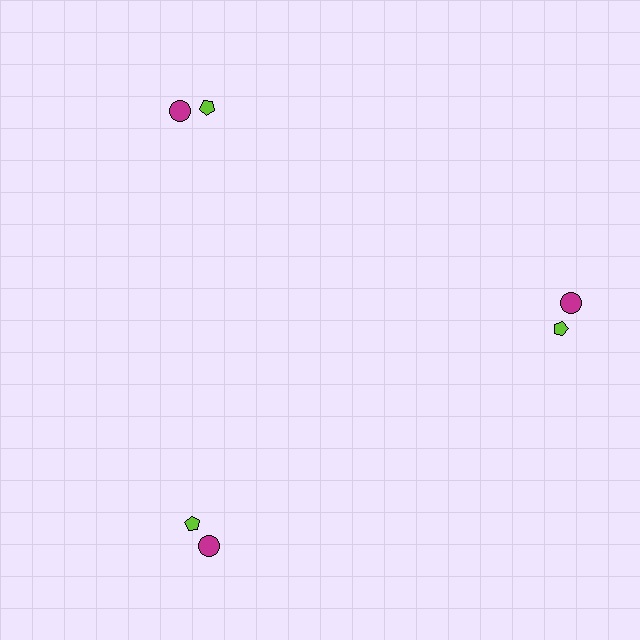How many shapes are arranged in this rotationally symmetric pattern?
There are 6 shapes, arranged in 3 groups of 2.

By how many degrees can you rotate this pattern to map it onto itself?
The pattern maps onto itself every 120 degrees of rotation.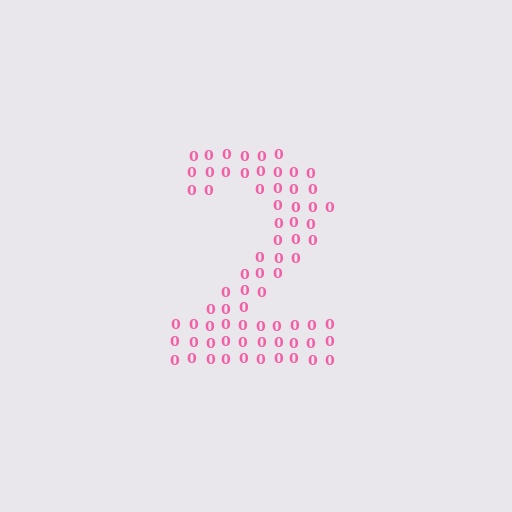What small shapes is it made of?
It is made of small digit 0's.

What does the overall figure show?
The overall figure shows the digit 2.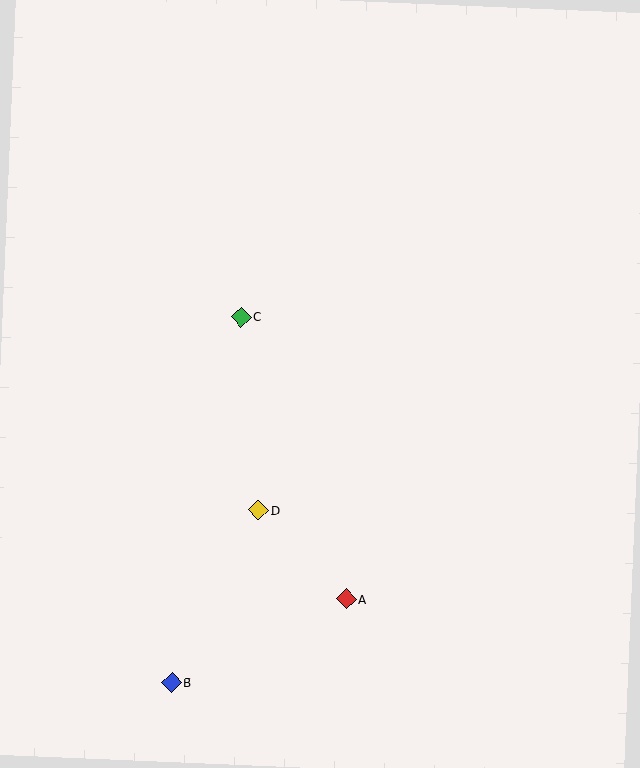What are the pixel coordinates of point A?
Point A is at (346, 599).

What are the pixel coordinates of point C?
Point C is at (241, 317).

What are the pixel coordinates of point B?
Point B is at (172, 682).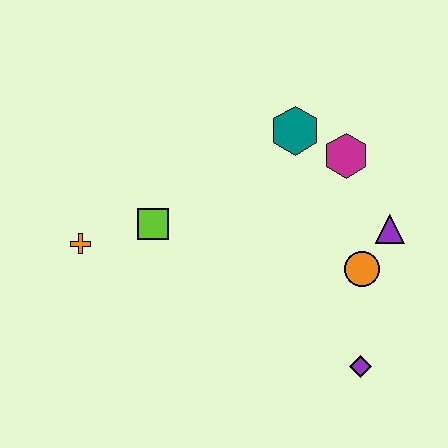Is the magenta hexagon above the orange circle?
Yes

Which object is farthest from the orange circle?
The orange cross is farthest from the orange circle.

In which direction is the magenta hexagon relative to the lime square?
The magenta hexagon is to the right of the lime square.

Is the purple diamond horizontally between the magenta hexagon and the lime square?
No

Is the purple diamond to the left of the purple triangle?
Yes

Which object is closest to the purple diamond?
The orange circle is closest to the purple diamond.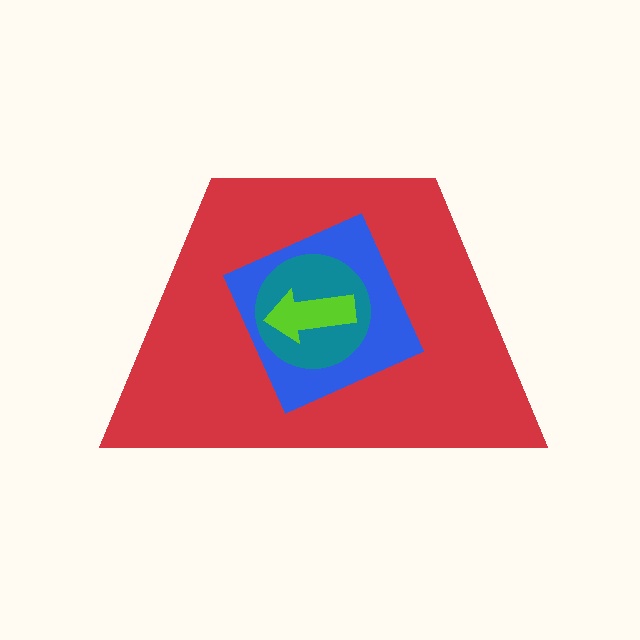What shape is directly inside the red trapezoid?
The blue diamond.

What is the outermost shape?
The red trapezoid.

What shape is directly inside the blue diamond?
The teal circle.